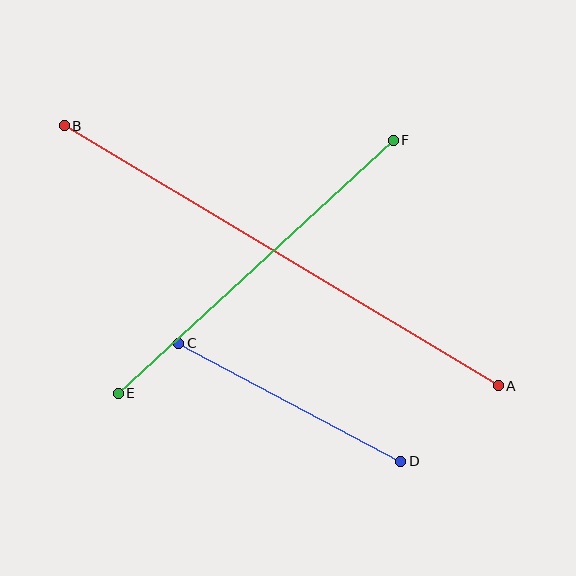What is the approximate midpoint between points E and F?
The midpoint is at approximately (256, 267) pixels.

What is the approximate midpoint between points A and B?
The midpoint is at approximately (281, 256) pixels.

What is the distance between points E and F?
The distance is approximately 374 pixels.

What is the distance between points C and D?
The distance is approximately 252 pixels.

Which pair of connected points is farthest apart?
Points A and B are farthest apart.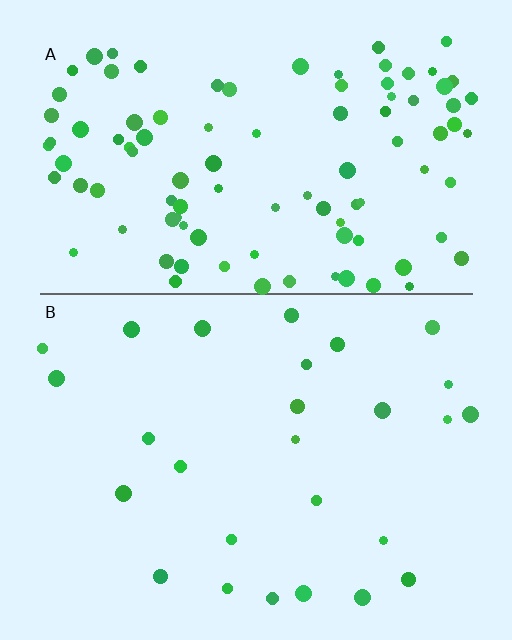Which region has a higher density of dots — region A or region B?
A (the top).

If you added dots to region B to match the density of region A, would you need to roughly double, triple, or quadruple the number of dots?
Approximately quadruple.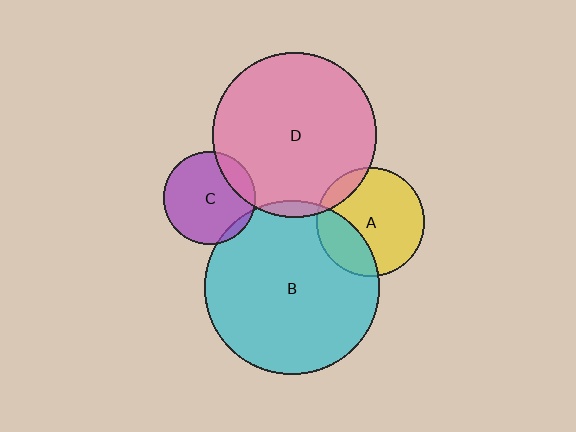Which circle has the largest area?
Circle B (cyan).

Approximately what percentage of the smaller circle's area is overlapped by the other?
Approximately 10%.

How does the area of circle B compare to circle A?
Approximately 2.6 times.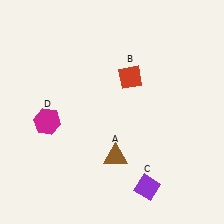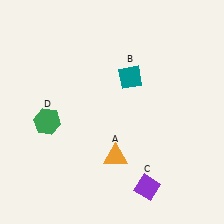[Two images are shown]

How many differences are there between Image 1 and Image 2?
There are 3 differences between the two images.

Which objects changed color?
A changed from brown to orange. B changed from red to teal. D changed from magenta to green.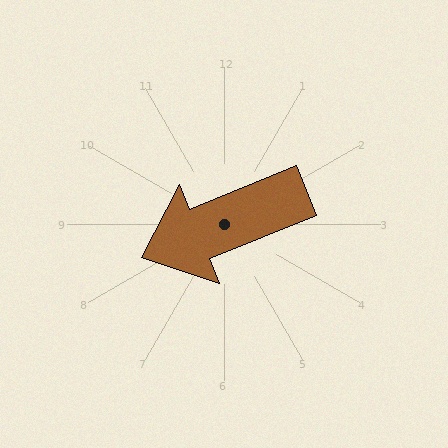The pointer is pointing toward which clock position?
Roughly 8 o'clock.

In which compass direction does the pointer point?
West.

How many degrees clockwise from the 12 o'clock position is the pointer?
Approximately 248 degrees.